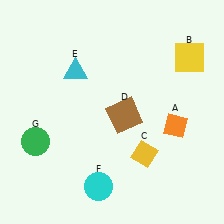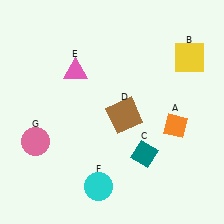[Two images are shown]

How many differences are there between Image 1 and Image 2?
There are 3 differences between the two images.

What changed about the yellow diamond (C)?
In Image 1, C is yellow. In Image 2, it changed to teal.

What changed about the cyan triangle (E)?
In Image 1, E is cyan. In Image 2, it changed to pink.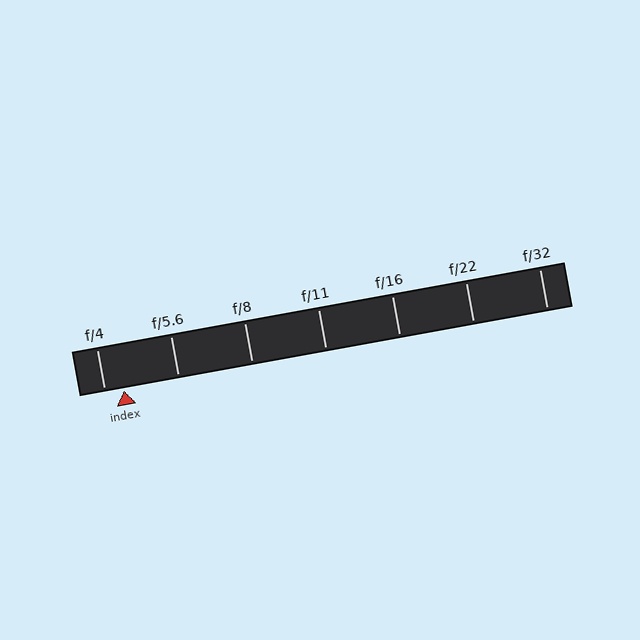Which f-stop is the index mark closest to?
The index mark is closest to f/4.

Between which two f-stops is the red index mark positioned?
The index mark is between f/4 and f/5.6.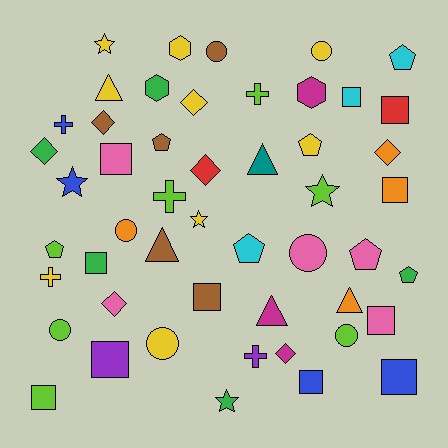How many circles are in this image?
There are 7 circles.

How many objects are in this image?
There are 50 objects.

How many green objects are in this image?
There are 5 green objects.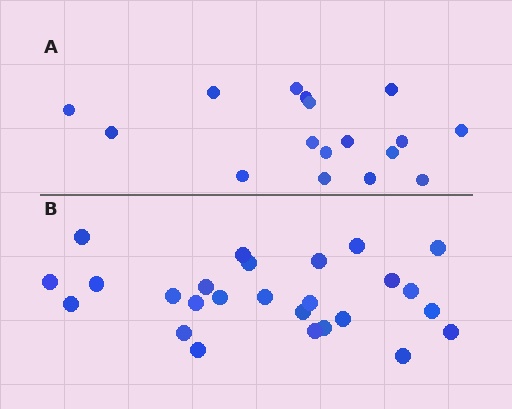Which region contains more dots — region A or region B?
Region B (the bottom region) has more dots.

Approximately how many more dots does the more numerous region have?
Region B has roughly 8 or so more dots than region A.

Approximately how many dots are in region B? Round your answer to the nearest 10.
About 30 dots. (The exact count is 26, which rounds to 30.)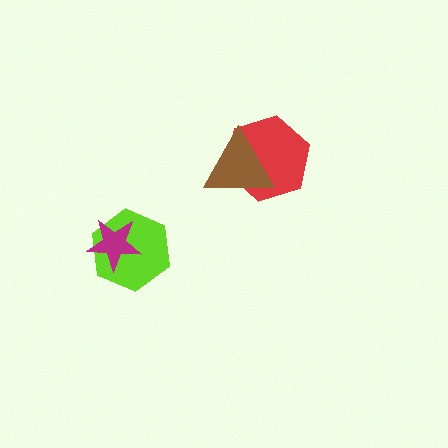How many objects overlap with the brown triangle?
1 object overlaps with the brown triangle.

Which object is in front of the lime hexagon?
The magenta star is in front of the lime hexagon.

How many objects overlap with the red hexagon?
1 object overlaps with the red hexagon.